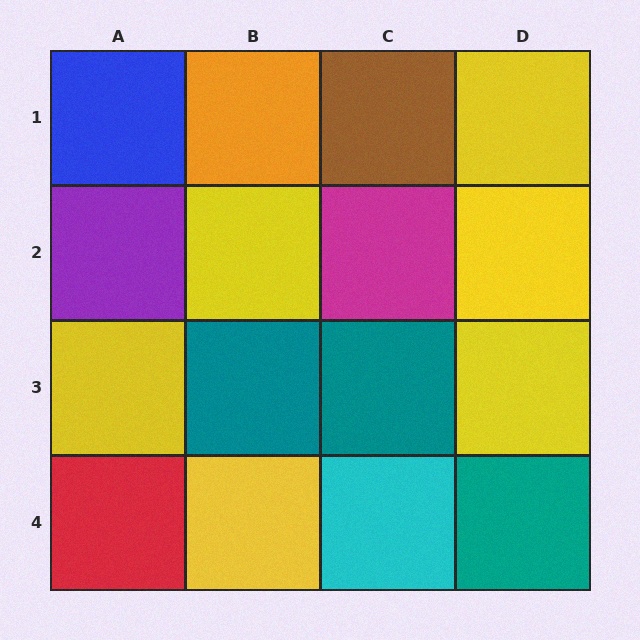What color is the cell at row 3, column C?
Teal.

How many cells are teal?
3 cells are teal.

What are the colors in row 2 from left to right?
Purple, yellow, magenta, yellow.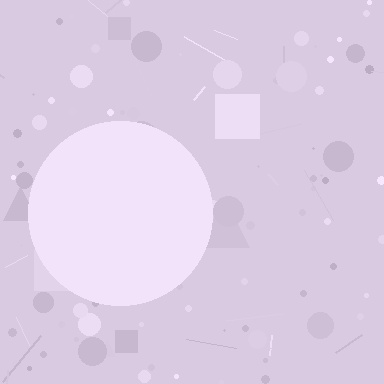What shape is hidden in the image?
A circle is hidden in the image.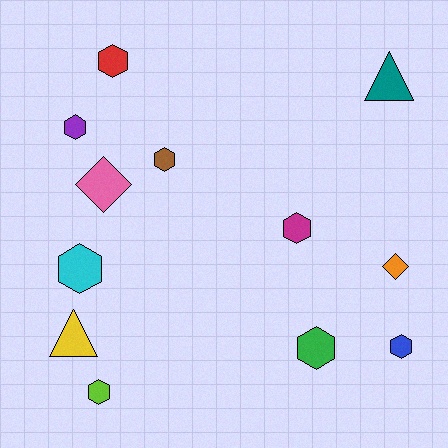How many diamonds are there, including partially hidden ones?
There are 2 diamonds.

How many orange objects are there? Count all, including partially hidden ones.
There is 1 orange object.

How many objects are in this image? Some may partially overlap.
There are 12 objects.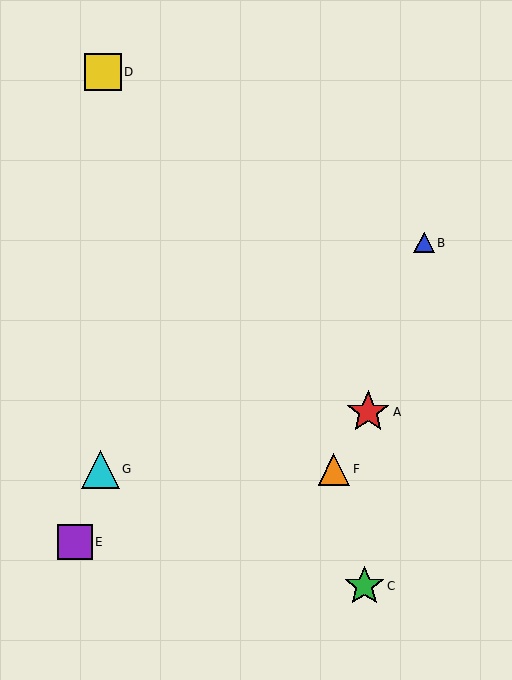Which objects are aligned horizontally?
Objects F, G are aligned horizontally.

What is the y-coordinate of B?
Object B is at y≈243.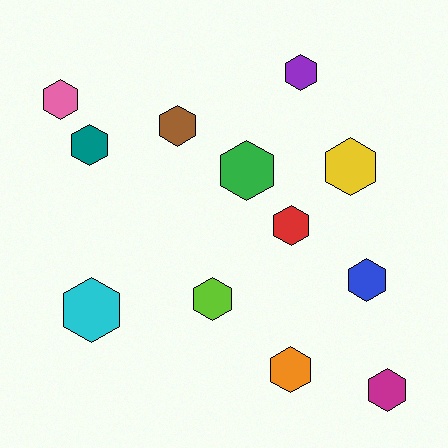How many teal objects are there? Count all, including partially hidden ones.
There is 1 teal object.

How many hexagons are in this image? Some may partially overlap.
There are 12 hexagons.